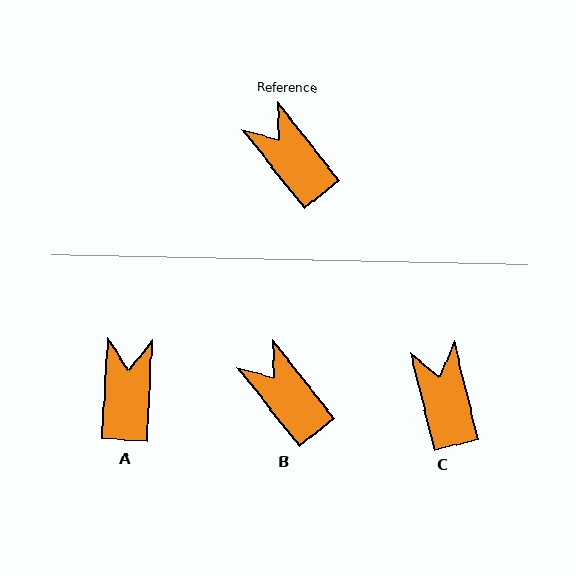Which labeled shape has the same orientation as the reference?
B.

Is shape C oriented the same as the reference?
No, it is off by about 25 degrees.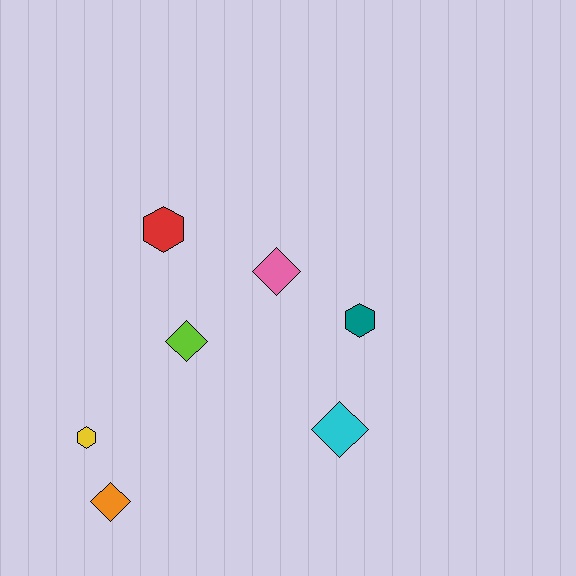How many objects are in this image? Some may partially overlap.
There are 7 objects.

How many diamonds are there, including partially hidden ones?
There are 4 diamonds.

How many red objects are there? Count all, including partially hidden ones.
There is 1 red object.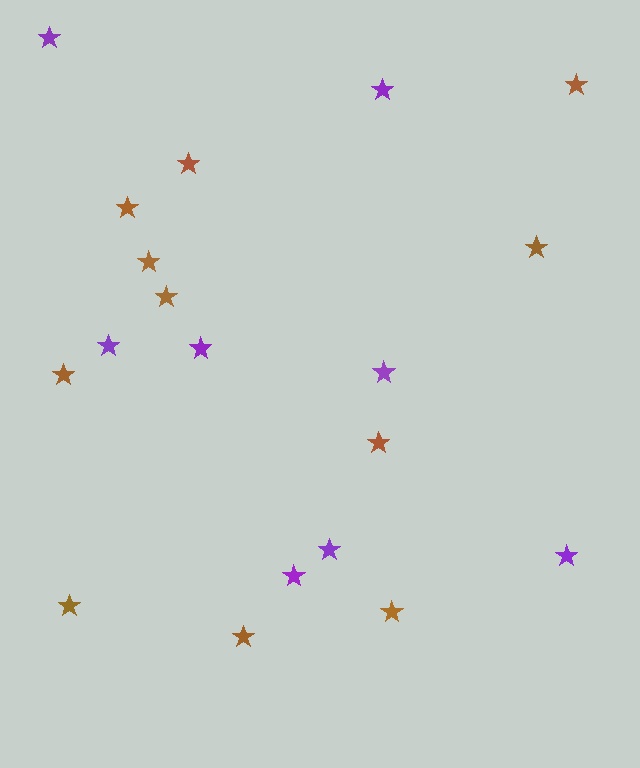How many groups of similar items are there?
There are 2 groups: one group of purple stars (8) and one group of brown stars (11).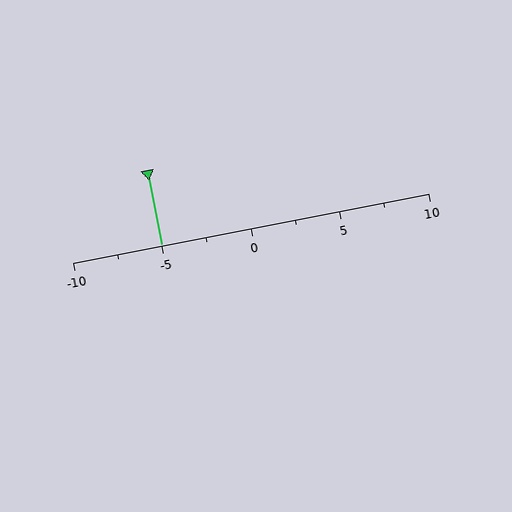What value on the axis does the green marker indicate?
The marker indicates approximately -5.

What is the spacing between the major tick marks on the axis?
The major ticks are spaced 5 apart.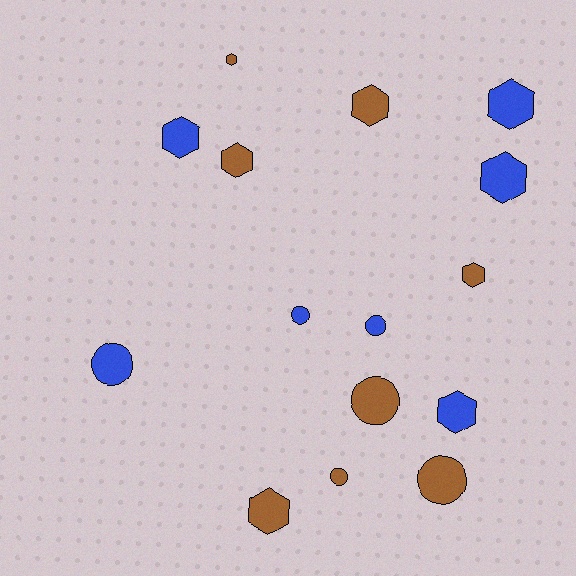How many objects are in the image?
There are 15 objects.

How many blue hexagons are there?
There are 4 blue hexagons.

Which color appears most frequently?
Brown, with 8 objects.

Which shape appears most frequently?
Hexagon, with 9 objects.